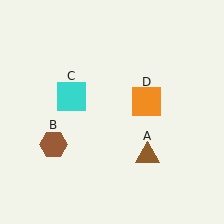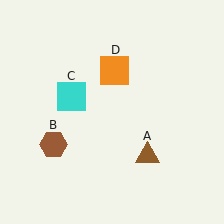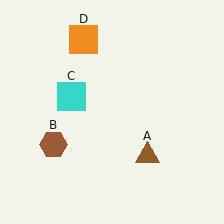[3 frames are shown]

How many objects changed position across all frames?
1 object changed position: orange square (object D).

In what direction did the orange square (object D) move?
The orange square (object D) moved up and to the left.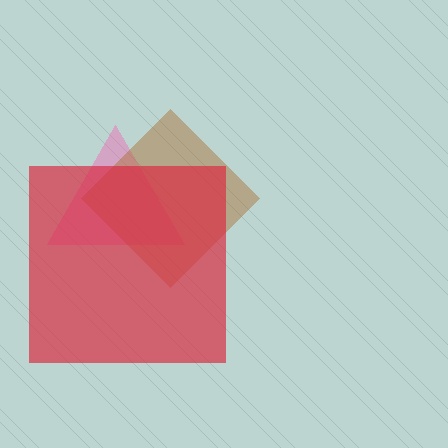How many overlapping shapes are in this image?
There are 3 overlapping shapes in the image.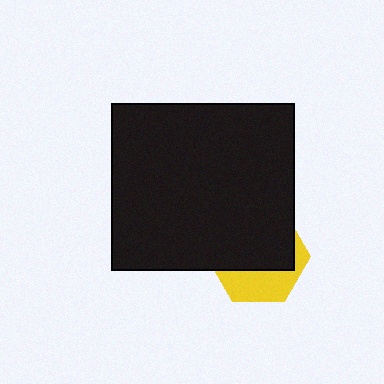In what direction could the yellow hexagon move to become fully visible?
The yellow hexagon could move down. That would shift it out from behind the black rectangle entirely.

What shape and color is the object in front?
The object in front is a black rectangle.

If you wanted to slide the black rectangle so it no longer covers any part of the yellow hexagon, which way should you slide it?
Slide it up — that is the most direct way to separate the two shapes.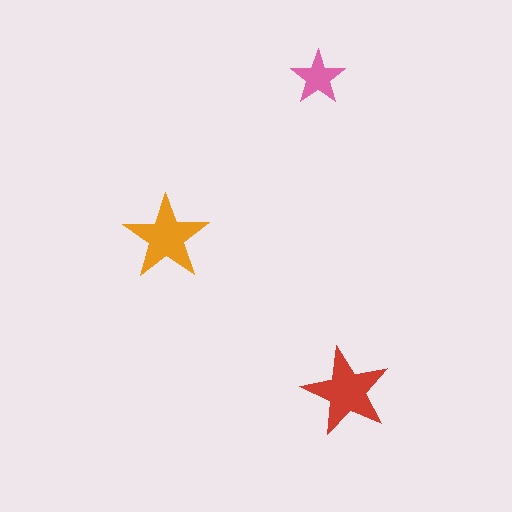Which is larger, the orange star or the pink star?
The orange one.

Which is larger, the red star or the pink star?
The red one.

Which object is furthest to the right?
The red star is rightmost.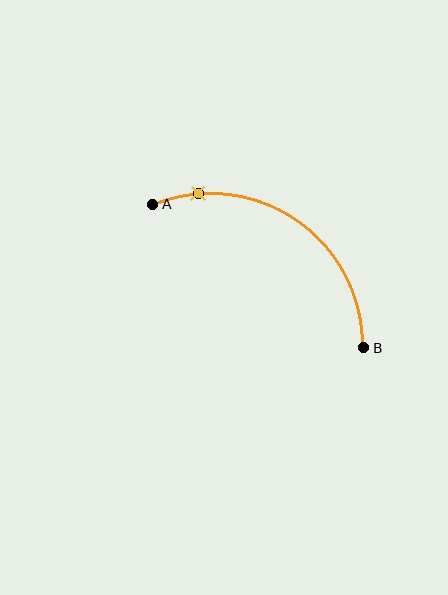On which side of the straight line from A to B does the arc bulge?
The arc bulges above and to the right of the straight line connecting A and B.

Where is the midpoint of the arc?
The arc midpoint is the point on the curve farthest from the straight line joining A and B. It sits above and to the right of that line.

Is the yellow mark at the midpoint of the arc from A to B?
No. The yellow mark lies on the arc but is closer to endpoint A. The arc midpoint would be at the point on the curve equidistant along the arc from both A and B.